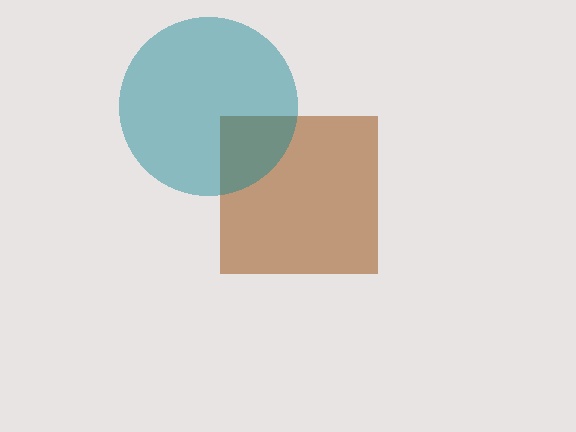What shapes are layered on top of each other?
The layered shapes are: a brown square, a teal circle.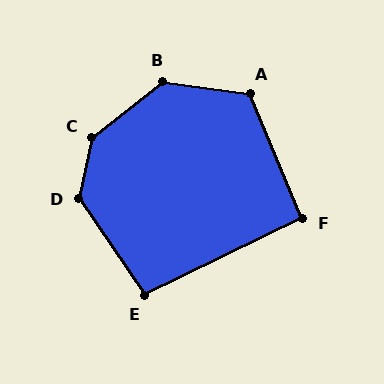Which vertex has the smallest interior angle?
F, at approximately 93 degrees.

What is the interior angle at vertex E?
Approximately 98 degrees (obtuse).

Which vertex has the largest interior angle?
C, at approximately 141 degrees.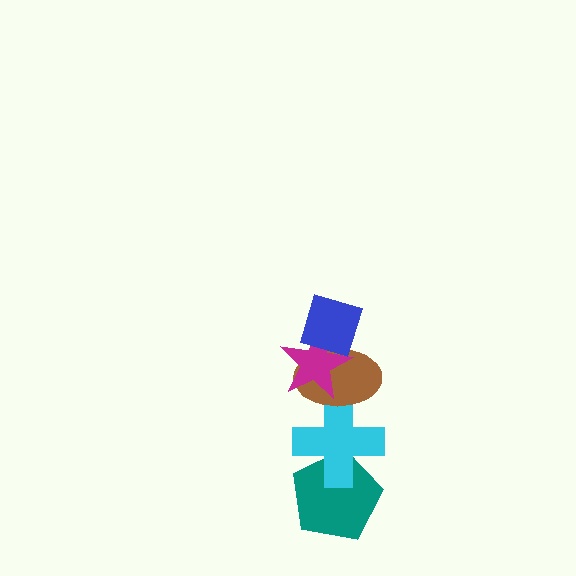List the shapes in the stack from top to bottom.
From top to bottom: the blue diamond, the magenta star, the brown ellipse, the cyan cross, the teal pentagon.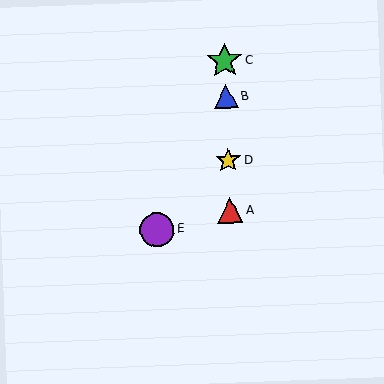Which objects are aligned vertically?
Objects A, B, C, D are aligned vertically.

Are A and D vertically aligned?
Yes, both are at x≈230.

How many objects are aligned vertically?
4 objects (A, B, C, D) are aligned vertically.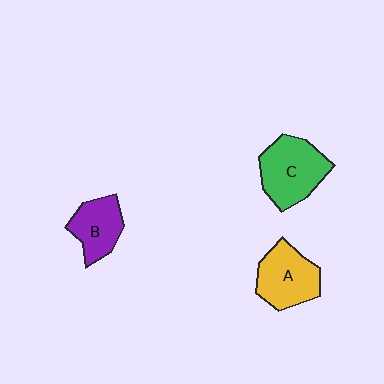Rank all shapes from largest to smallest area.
From largest to smallest: C (green), A (yellow), B (purple).